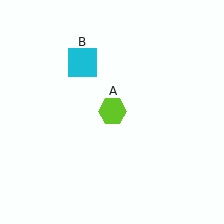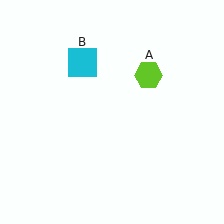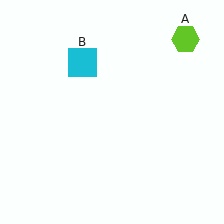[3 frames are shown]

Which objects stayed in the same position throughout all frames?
Cyan square (object B) remained stationary.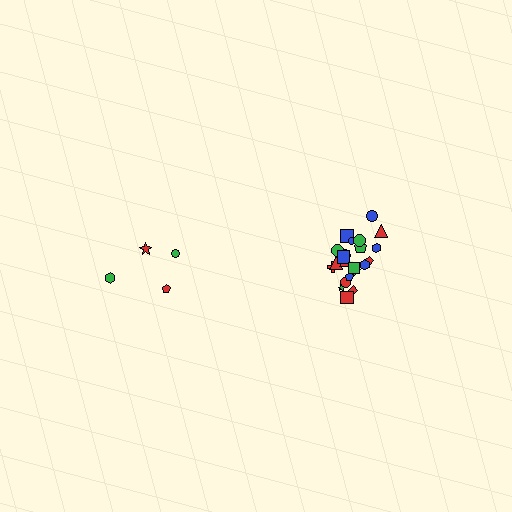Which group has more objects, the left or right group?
The right group.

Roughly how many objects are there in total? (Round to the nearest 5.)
Roughly 25 objects in total.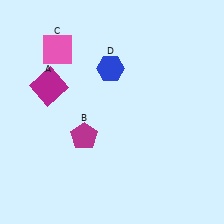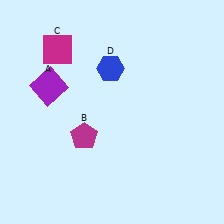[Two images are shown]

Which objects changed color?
A changed from magenta to purple. C changed from pink to magenta.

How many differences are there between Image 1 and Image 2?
There are 2 differences between the two images.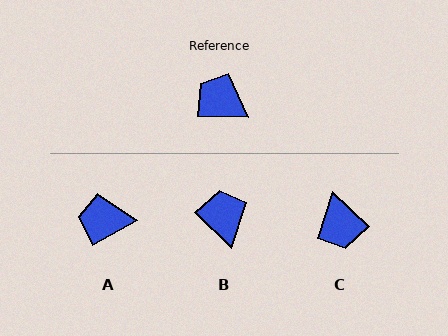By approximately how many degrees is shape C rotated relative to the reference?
Approximately 139 degrees counter-clockwise.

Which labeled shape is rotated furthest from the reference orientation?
C, about 139 degrees away.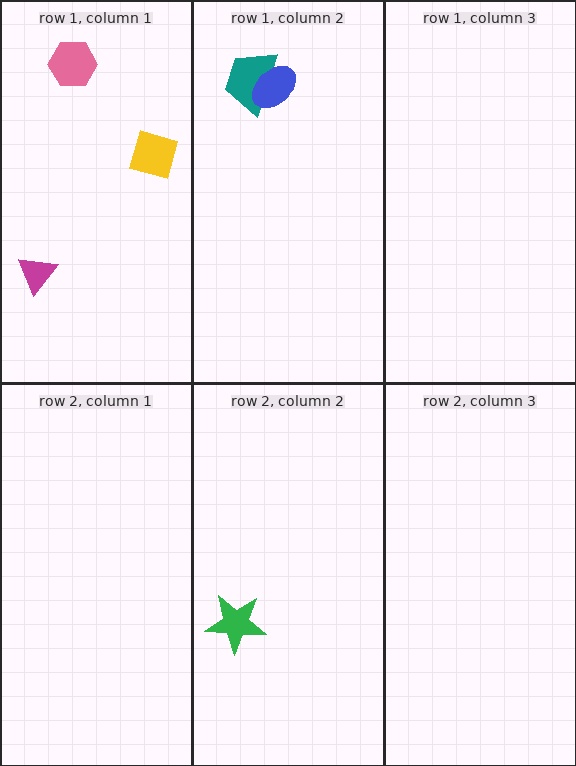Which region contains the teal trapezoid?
The row 1, column 2 region.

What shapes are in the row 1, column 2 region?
The teal trapezoid, the blue ellipse.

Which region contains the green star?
The row 2, column 2 region.